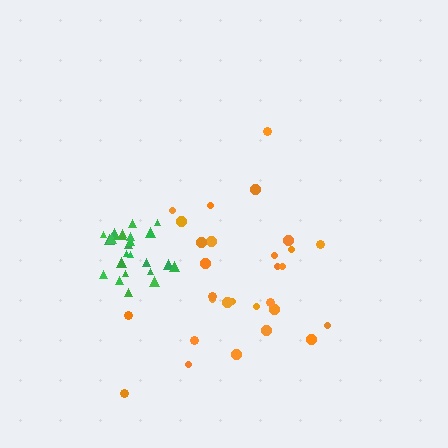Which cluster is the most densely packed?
Green.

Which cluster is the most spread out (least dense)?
Orange.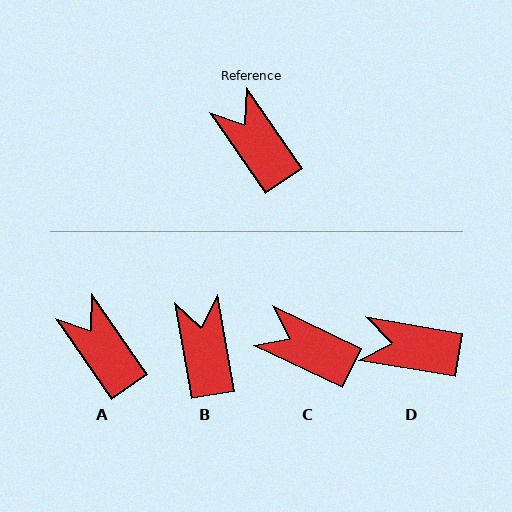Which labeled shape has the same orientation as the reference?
A.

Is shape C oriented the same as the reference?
No, it is off by about 29 degrees.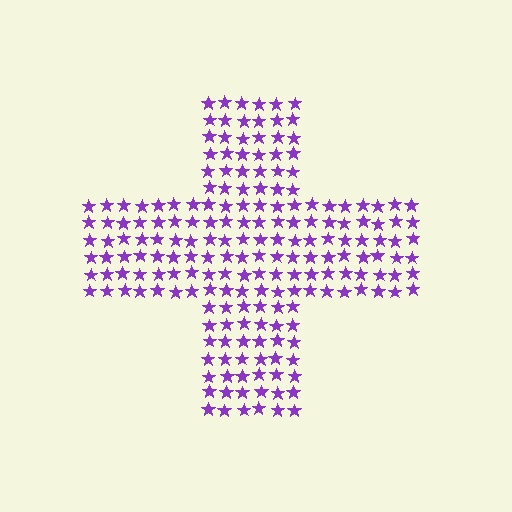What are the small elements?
The small elements are stars.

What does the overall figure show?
The overall figure shows a cross.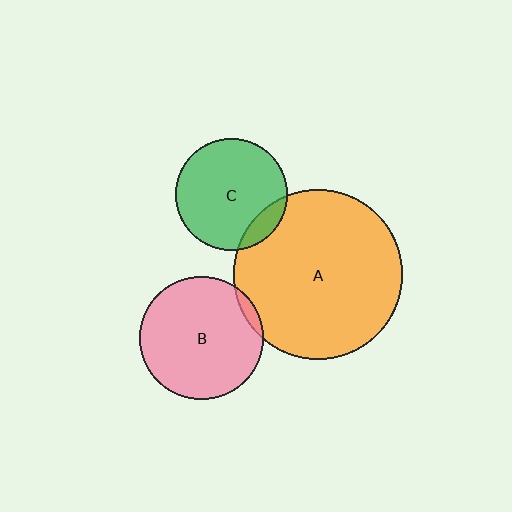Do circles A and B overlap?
Yes.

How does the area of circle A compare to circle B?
Approximately 1.9 times.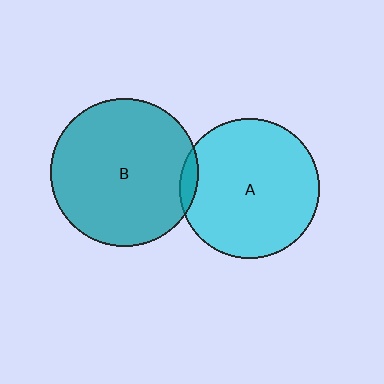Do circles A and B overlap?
Yes.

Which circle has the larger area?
Circle B (teal).